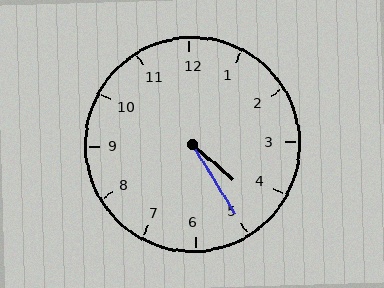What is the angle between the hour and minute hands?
Approximately 18 degrees.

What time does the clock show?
4:25.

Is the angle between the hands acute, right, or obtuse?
It is acute.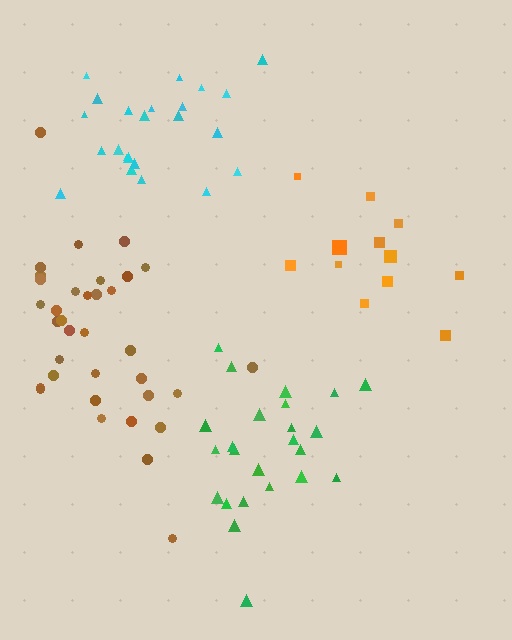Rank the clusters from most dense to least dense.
brown, green, cyan, orange.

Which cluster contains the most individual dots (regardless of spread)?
Brown (35).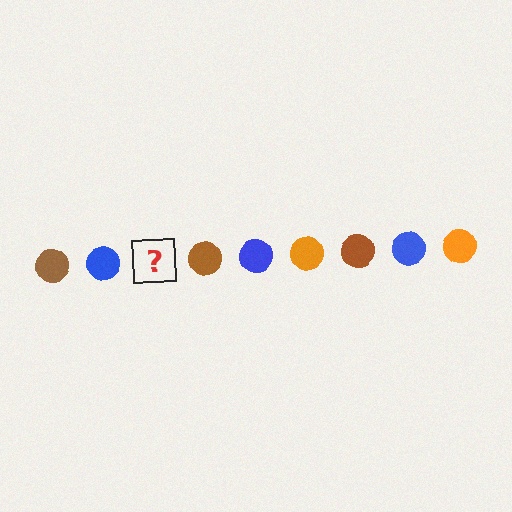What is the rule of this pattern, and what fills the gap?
The rule is that the pattern cycles through brown, blue, orange circles. The gap should be filled with an orange circle.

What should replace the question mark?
The question mark should be replaced with an orange circle.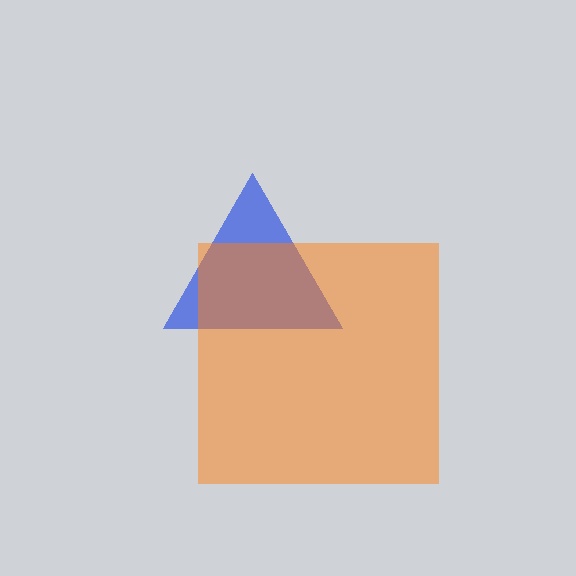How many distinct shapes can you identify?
There are 2 distinct shapes: a blue triangle, an orange square.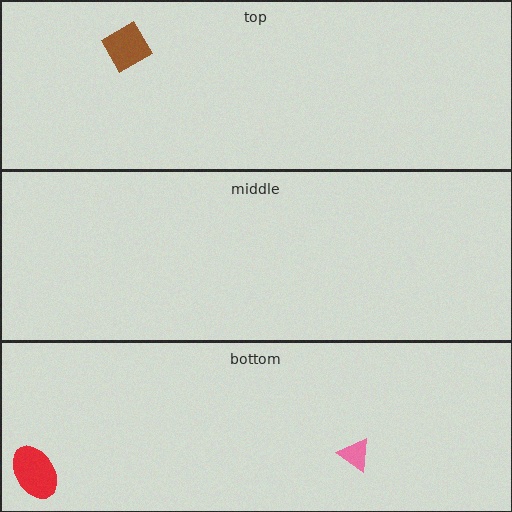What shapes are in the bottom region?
The pink triangle, the red ellipse.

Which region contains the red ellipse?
The bottom region.